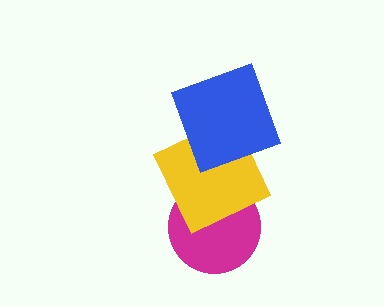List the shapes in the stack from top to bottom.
From top to bottom: the blue square, the yellow square, the magenta circle.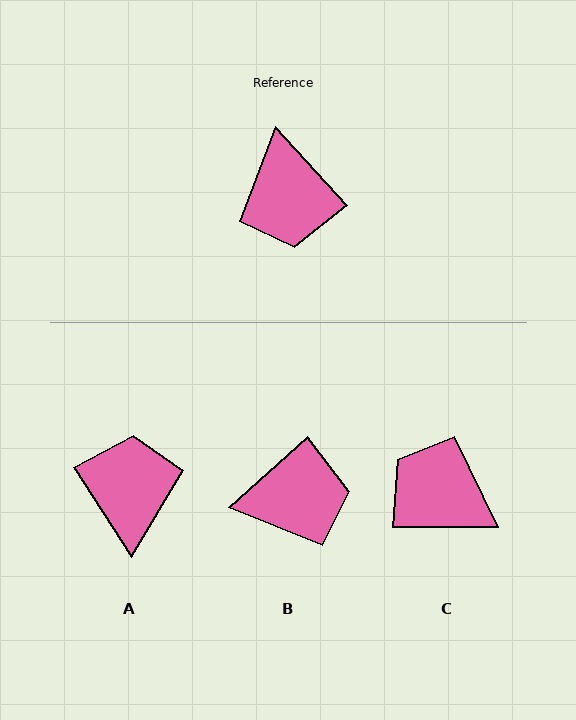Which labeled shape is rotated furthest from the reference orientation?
A, about 170 degrees away.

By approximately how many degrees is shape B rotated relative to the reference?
Approximately 89 degrees counter-clockwise.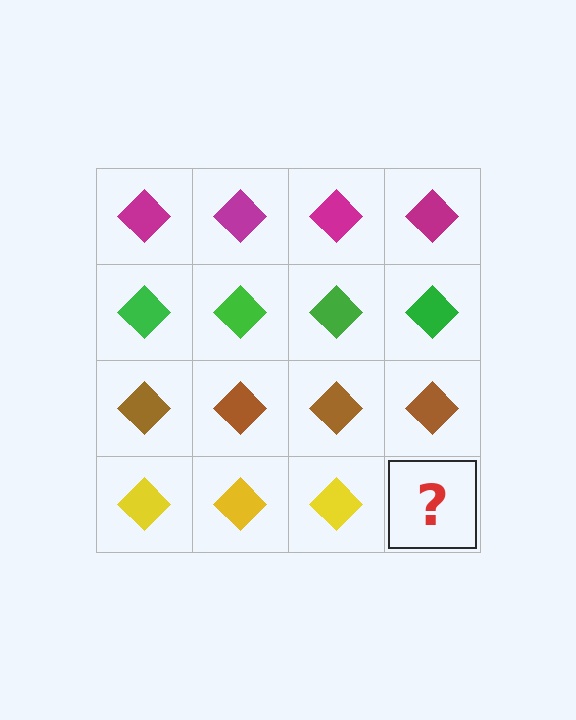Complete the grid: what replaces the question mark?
The question mark should be replaced with a yellow diamond.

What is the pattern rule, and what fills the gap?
The rule is that each row has a consistent color. The gap should be filled with a yellow diamond.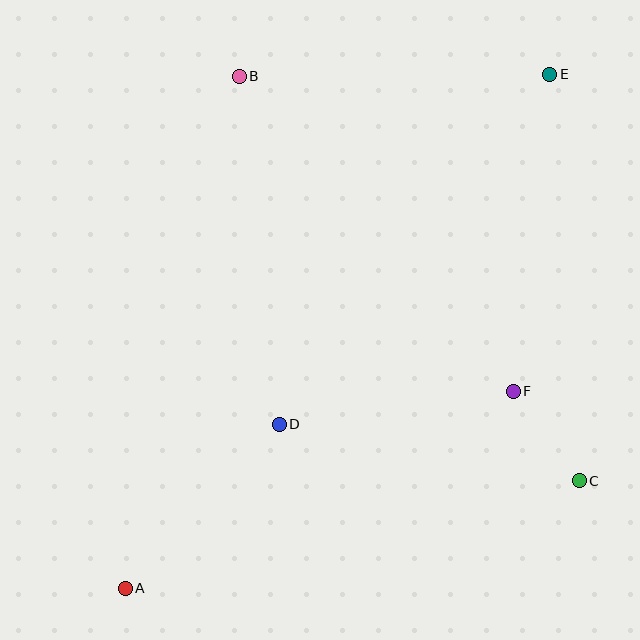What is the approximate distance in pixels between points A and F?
The distance between A and F is approximately 435 pixels.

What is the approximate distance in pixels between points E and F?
The distance between E and F is approximately 319 pixels.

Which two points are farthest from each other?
Points A and E are farthest from each other.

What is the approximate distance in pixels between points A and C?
The distance between A and C is approximately 467 pixels.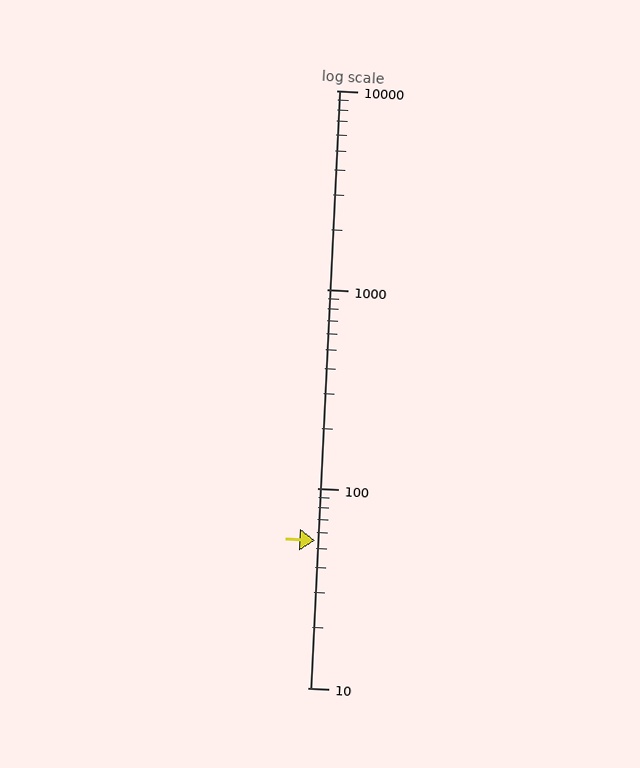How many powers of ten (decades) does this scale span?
The scale spans 3 decades, from 10 to 10000.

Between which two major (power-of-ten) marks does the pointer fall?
The pointer is between 10 and 100.